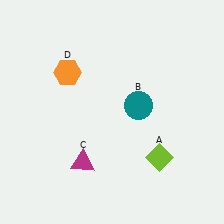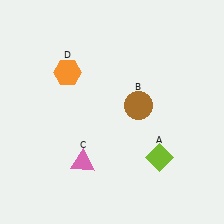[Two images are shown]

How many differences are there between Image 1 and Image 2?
There are 2 differences between the two images.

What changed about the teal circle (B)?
In Image 1, B is teal. In Image 2, it changed to brown.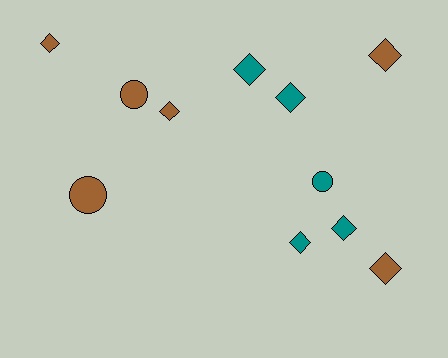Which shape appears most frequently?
Diamond, with 8 objects.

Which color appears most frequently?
Brown, with 6 objects.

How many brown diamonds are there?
There are 4 brown diamonds.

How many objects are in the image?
There are 11 objects.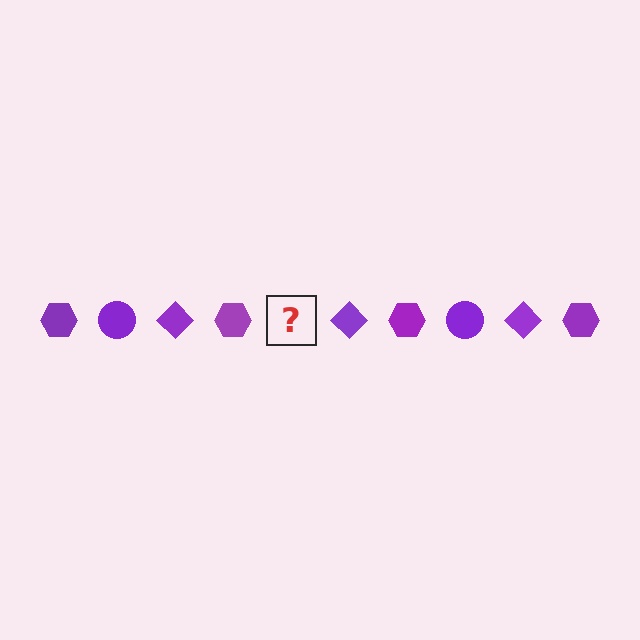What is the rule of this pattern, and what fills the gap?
The rule is that the pattern cycles through hexagon, circle, diamond shapes in purple. The gap should be filled with a purple circle.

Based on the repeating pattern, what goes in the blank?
The blank should be a purple circle.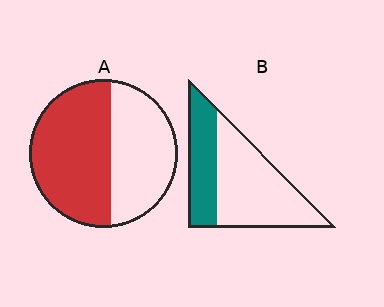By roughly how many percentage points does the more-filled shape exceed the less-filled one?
By roughly 20 percentage points (A over B).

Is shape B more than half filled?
No.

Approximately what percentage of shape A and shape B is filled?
A is approximately 55% and B is approximately 35%.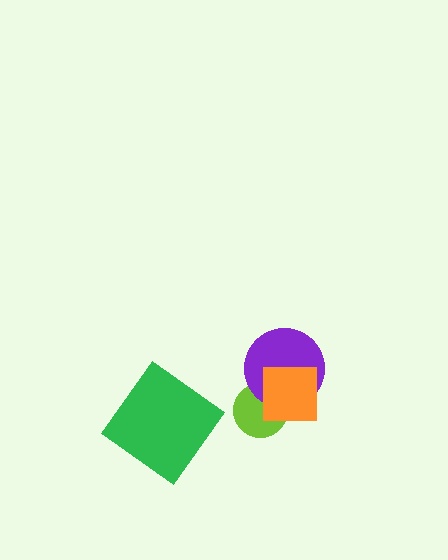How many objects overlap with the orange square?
2 objects overlap with the orange square.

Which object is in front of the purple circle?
The orange square is in front of the purple circle.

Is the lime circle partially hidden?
Yes, it is partially covered by another shape.